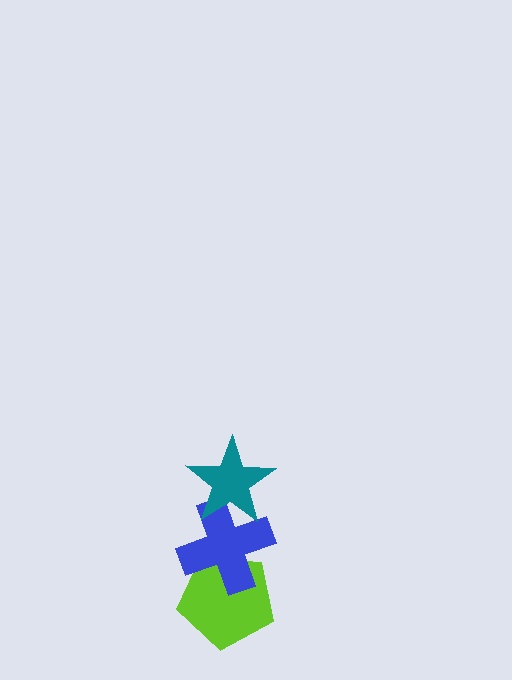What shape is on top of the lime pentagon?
The blue cross is on top of the lime pentagon.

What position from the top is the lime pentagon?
The lime pentagon is 3rd from the top.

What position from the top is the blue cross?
The blue cross is 2nd from the top.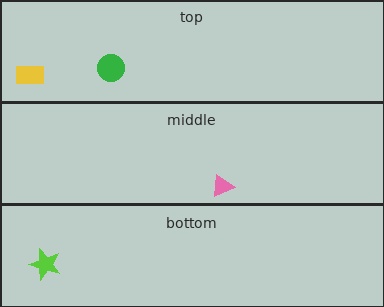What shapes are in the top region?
The green circle, the yellow rectangle.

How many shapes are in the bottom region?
1.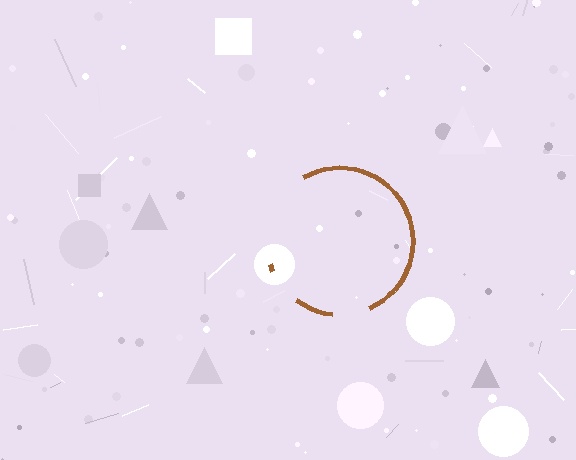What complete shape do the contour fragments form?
The contour fragments form a circle.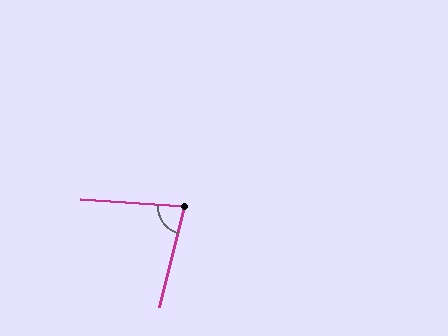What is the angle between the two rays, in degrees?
Approximately 80 degrees.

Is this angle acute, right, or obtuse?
It is acute.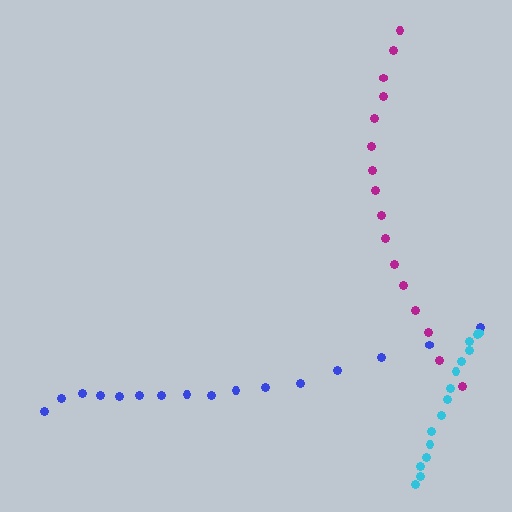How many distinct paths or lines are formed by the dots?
There are 3 distinct paths.